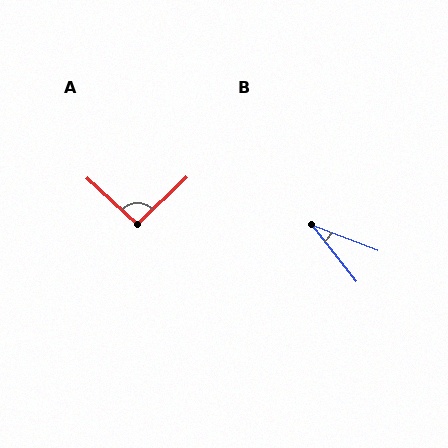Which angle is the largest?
A, at approximately 93 degrees.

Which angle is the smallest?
B, at approximately 31 degrees.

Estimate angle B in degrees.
Approximately 31 degrees.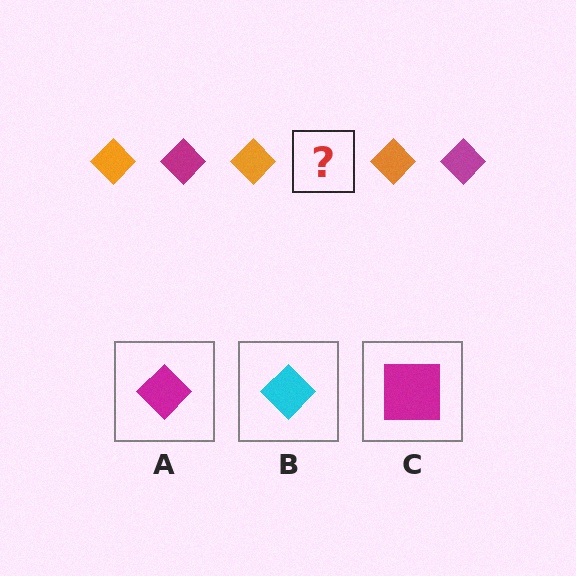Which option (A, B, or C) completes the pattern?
A.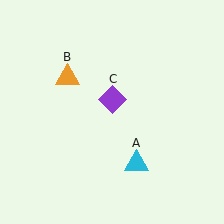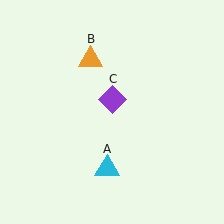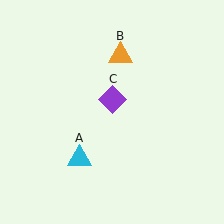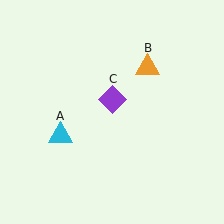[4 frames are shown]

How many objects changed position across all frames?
2 objects changed position: cyan triangle (object A), orange triangle (object B).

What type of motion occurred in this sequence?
The cyan triangle (object A), orange triangle (object B) rotated clockwise around the center of the scene.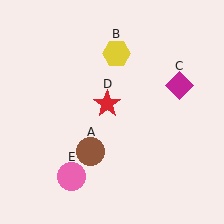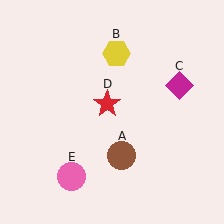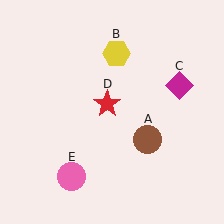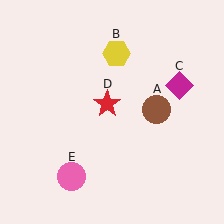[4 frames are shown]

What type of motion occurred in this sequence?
The brown circle (object A) rotated counterclockwise around the center of the scene.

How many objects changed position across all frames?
1 object changed position: brown circle (object A).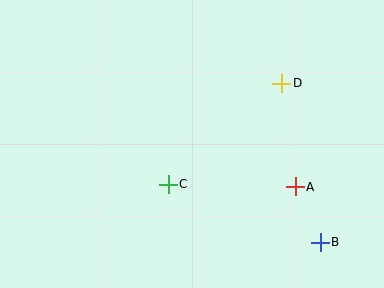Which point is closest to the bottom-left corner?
Point C is closest to the bottom-left corner.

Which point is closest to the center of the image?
Point C at (168, 184) is closest to the center.